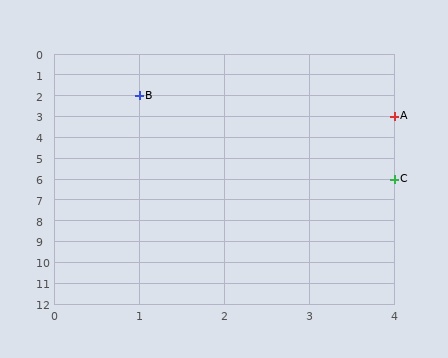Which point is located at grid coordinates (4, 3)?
Point A is at (4, 3).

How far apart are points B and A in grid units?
Points B and A are 3 columns and 1 row apart (about 3.2 grid units diagonally).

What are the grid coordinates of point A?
Point A is at grid coordinates (4, 3).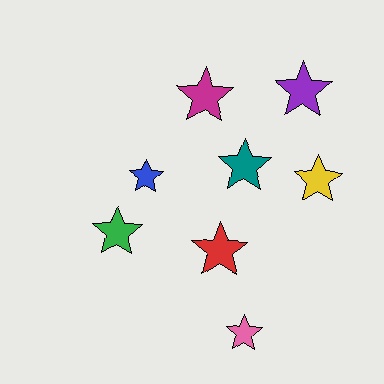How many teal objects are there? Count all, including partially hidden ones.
There is 1 teal object.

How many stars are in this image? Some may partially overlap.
There are 8 stars.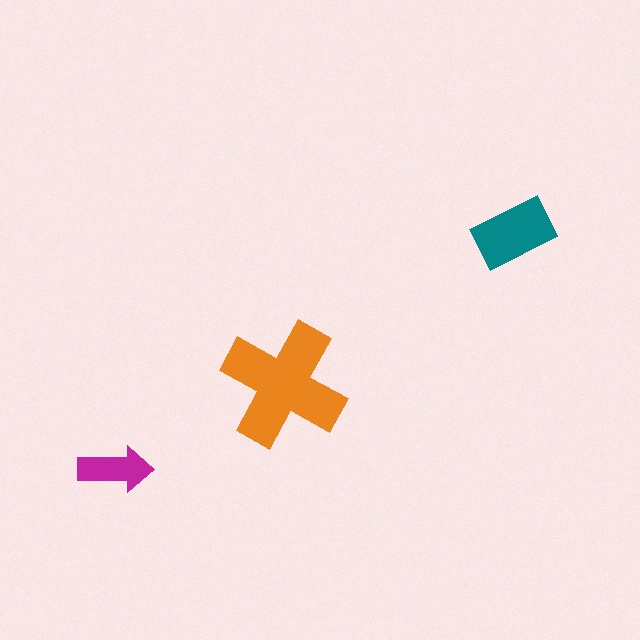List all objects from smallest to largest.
The magenta arrow, the teal rectangle, the orange cross.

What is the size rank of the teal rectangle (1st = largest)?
2nd.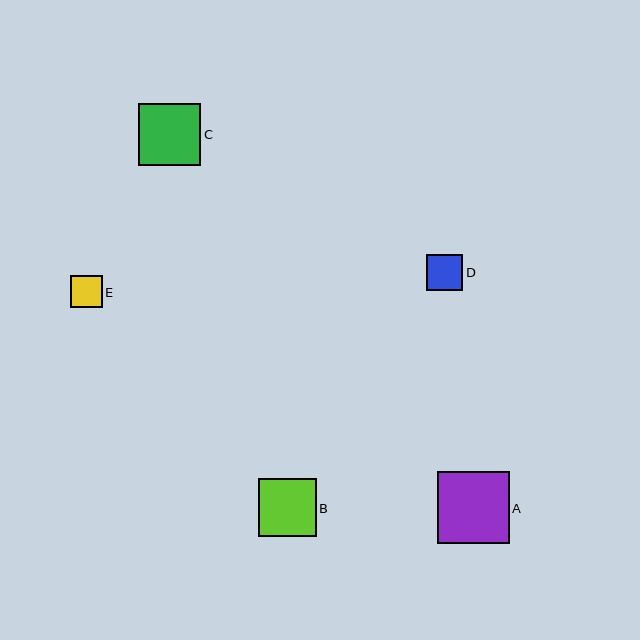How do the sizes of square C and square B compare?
Square C and square B are approximately the same size.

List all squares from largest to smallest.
From largest to smallest: A, C, B, D, E.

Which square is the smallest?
Square E is the smallest with a size of approximately 32 pixels.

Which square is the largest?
Square A is the largest with a size of approximately 72 pixels.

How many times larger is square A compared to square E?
Square A is approximately 2.3 times the size of square E.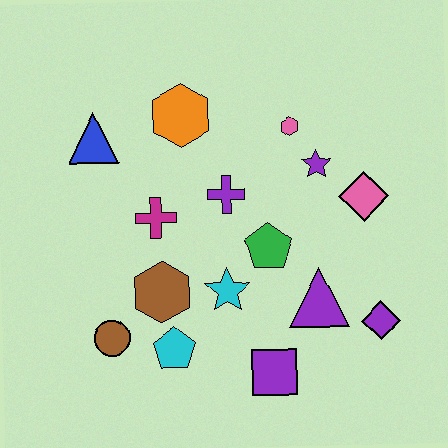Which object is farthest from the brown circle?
The pink diamond is farthest from the brown circle.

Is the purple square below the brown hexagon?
Yes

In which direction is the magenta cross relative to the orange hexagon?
The magenta cross is below the orange hexagon.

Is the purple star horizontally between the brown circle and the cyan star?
No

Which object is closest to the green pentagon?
The cyan star is closest to the green pentagon.